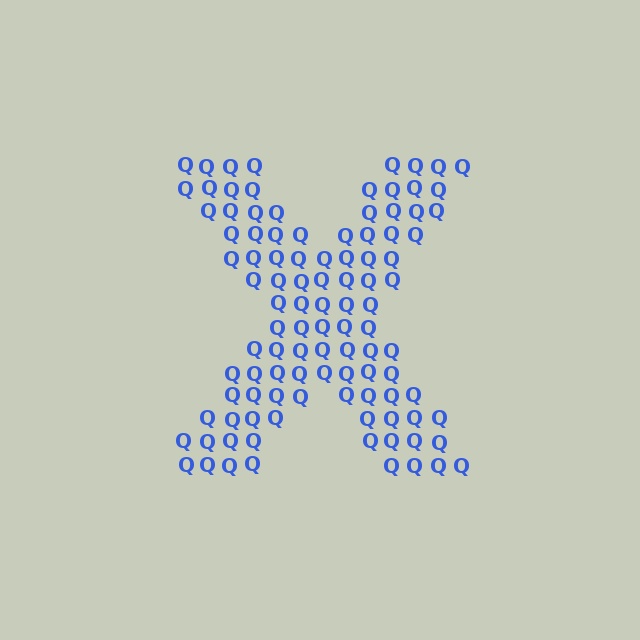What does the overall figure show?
The overall figure shows the letter X.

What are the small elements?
The small elements are letter Q's.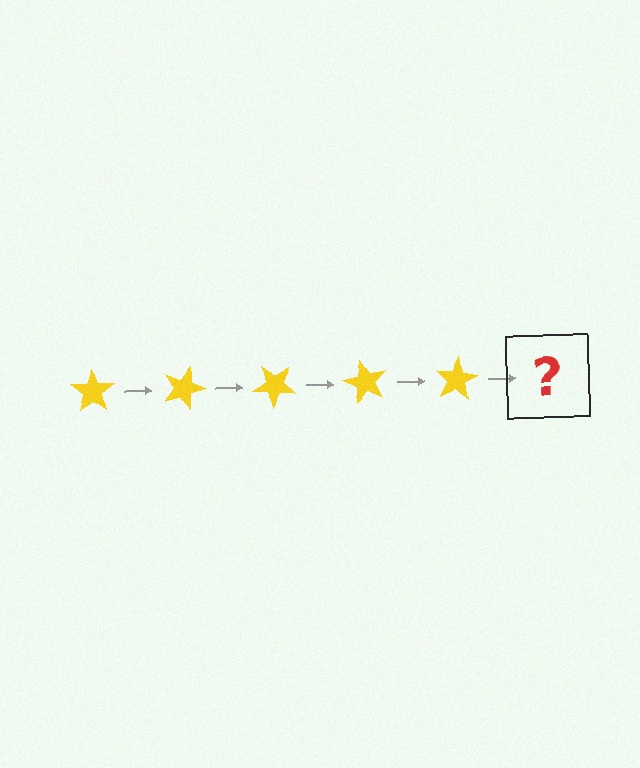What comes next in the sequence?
The next element should be a yellow star rotated 100 degrees.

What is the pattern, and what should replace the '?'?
The pattern is that the star rotates 20 degrees each step. The '?' should be a yellow star rotated 100 degrees.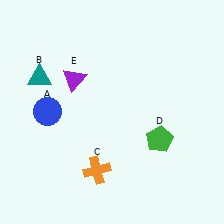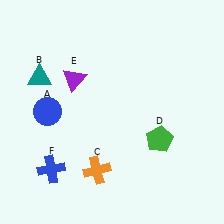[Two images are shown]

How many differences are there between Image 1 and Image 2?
There is 1 difference between the two images.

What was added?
A blue cross (F) was added in Image 2.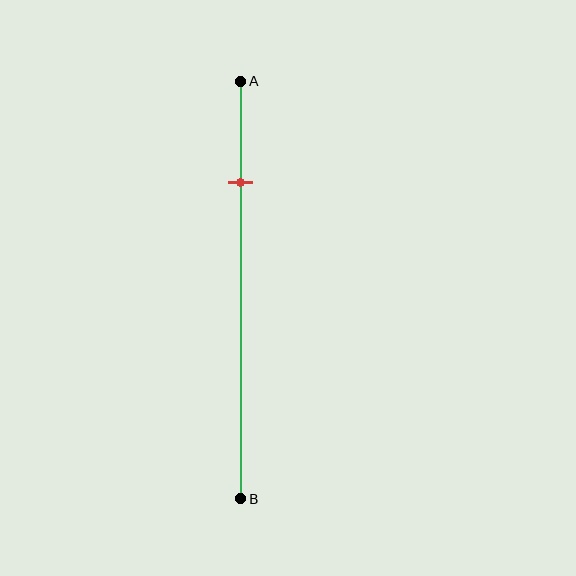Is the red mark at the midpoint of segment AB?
No, the mark is at about 25% from A, not at the 50% midpoint.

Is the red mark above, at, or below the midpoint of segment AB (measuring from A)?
The red mark is above the midpoint of segment AB.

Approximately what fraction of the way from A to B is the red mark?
The red mark is approximately 25% of the way from A to B.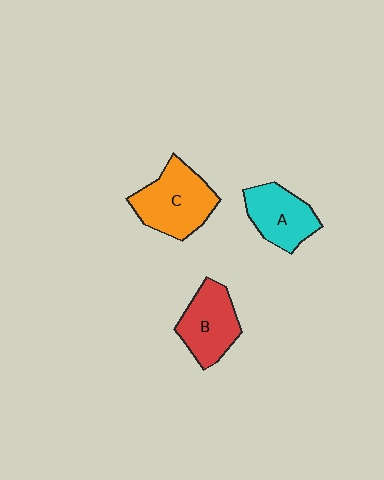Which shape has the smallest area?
Shape A (cyan).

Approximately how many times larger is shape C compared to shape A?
Approximately 1.3 times.